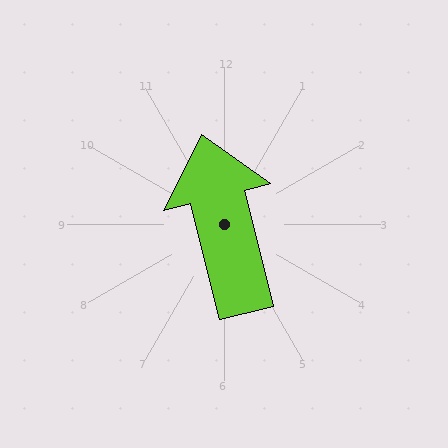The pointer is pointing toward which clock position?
Roughly 12 o'clock.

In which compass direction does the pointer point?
North.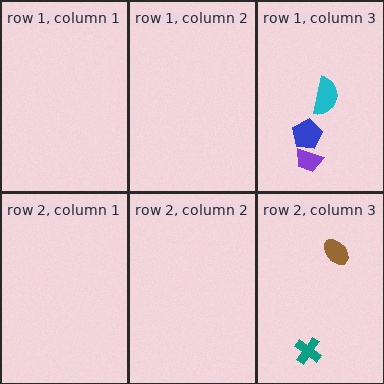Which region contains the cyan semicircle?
The row 1, column 3 region.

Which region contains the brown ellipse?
The row 2, column 3 region.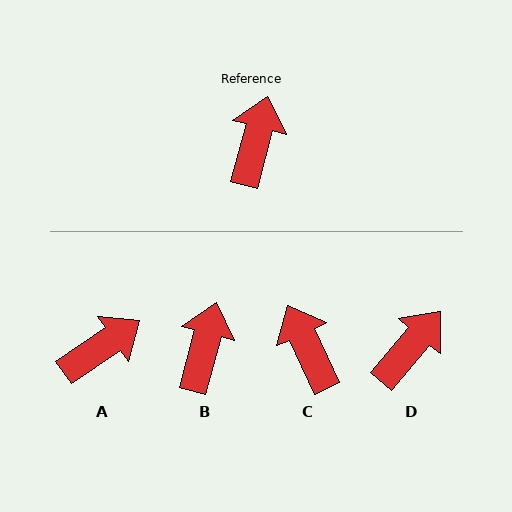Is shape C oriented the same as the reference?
No, it is off by about 40 degrees.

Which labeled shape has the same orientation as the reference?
B.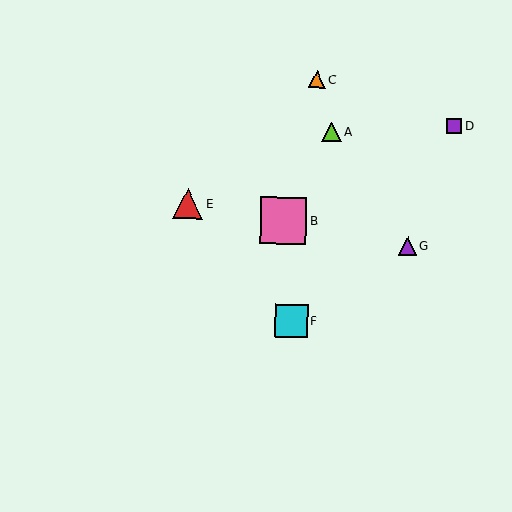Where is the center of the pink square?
The center of the pink square is at (283, 221).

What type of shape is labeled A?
Shape A is a lime triangle.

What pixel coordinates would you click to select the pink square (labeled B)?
Click at (283, 221) to select the pink square B.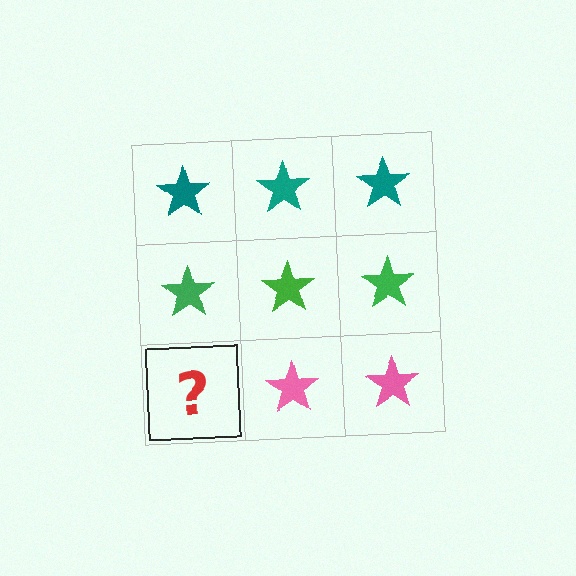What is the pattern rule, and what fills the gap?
The rule is that each row has a consistent color. The gap should be filled with a pink star.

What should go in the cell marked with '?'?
The missing cell should contain a pink star.